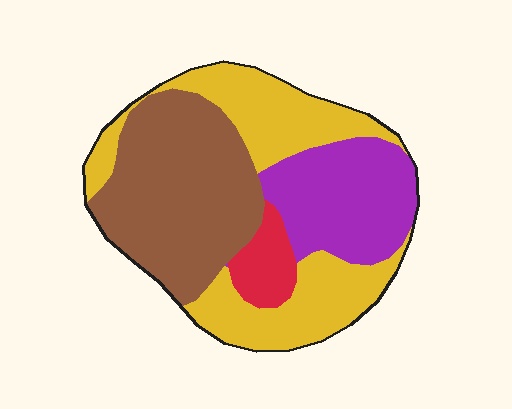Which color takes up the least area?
Red, at roughly 5%.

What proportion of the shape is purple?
Purple covers about 20% of the shape.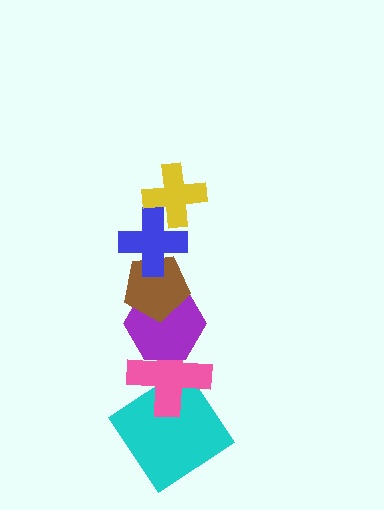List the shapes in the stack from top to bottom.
From top to bottom: the yellow cross, the blue cross, the brown pentagon, the purple hexagon, the pink cross, the cyan diamond.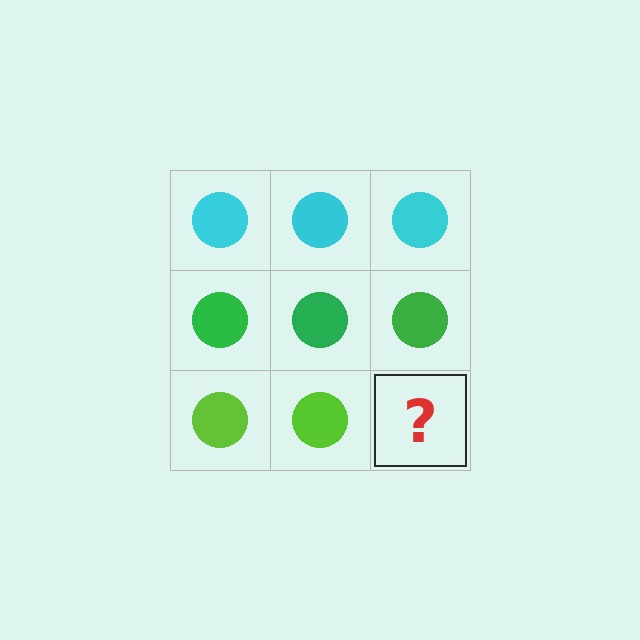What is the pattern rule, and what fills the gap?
The rule is that each row has a consistent color. The gap should be filled with a lime circle.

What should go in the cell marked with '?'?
The missing cell should contain a lime circle.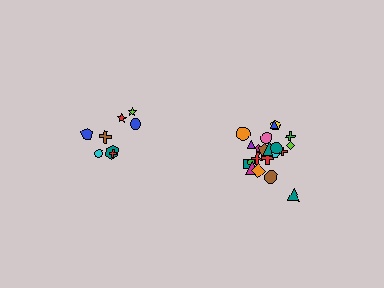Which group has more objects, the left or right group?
The right group.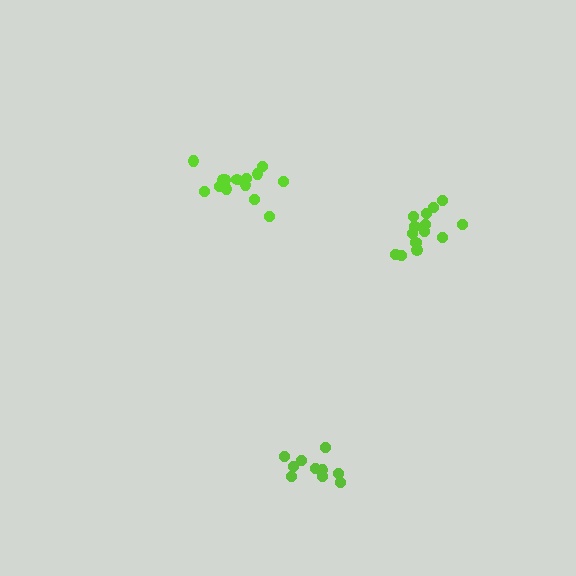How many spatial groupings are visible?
There are 3 spatial groupings.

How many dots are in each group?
Group 1: 14 dots, Group 2: 10 dots, Group 3: 15 dots (39 total).